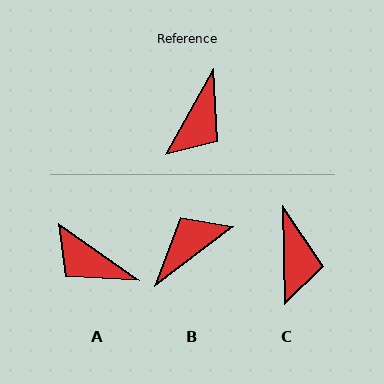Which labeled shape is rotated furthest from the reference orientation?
B, about 156 degrees away.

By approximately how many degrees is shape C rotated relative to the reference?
Approximately 31 degrees counter-clockwise.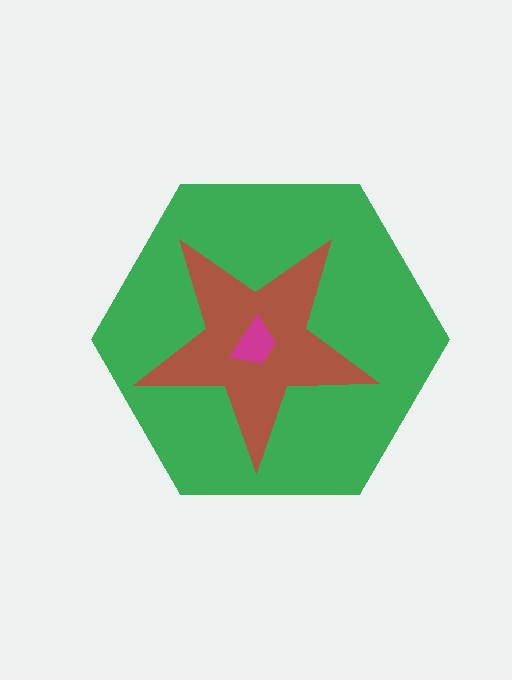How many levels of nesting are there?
3.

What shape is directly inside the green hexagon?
The brown star.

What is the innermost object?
The magenta trapezoid.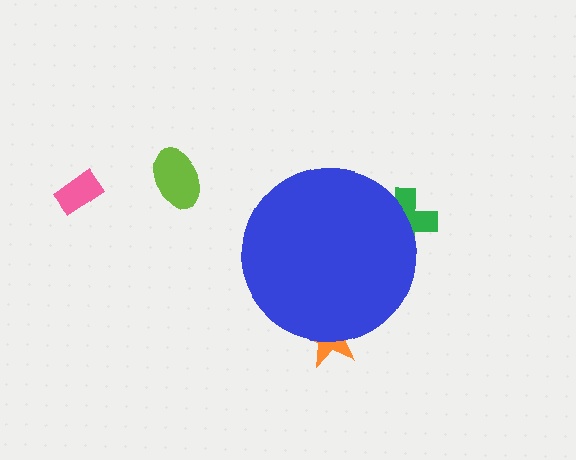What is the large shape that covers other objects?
A blue circle.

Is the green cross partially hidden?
Yes, the green cross is partially hidden behind the blue circle.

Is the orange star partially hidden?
Yes, the orange star is partially hidden behind the blue circle.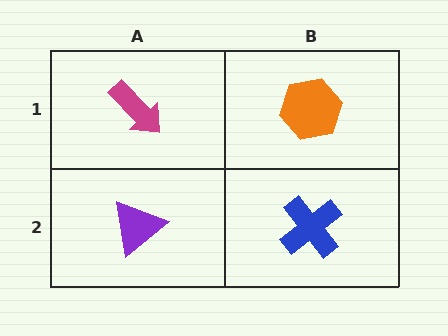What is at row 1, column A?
A magenta arrow.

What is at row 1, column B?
An orange hexagon.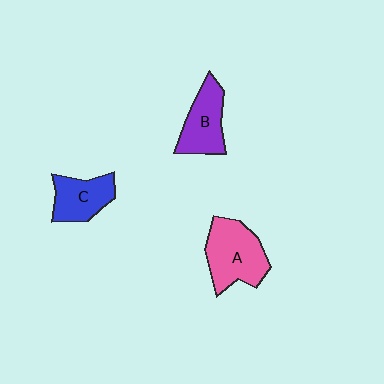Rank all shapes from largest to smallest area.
From largest to smallest: A (pink), B (purple), C (blue).